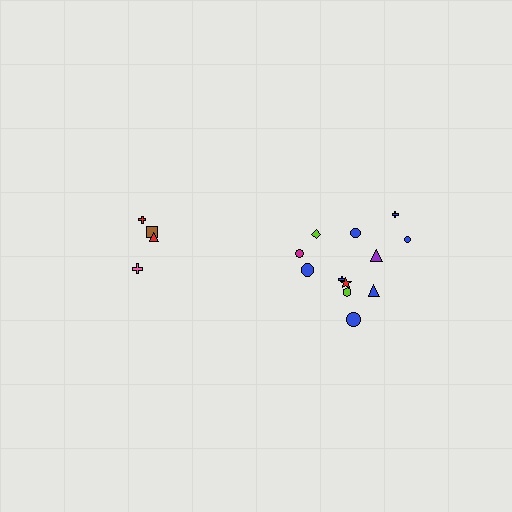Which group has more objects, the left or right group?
The right group.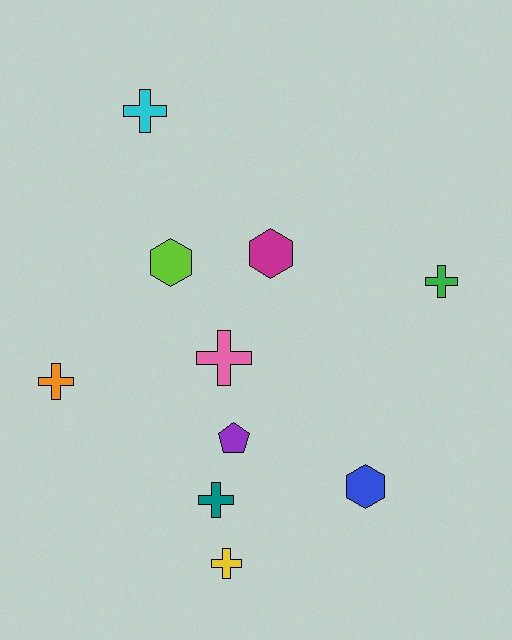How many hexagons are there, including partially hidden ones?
There are 3 hexagons.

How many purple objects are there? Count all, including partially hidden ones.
There is 1 purple object.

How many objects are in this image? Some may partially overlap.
There are 10 objects.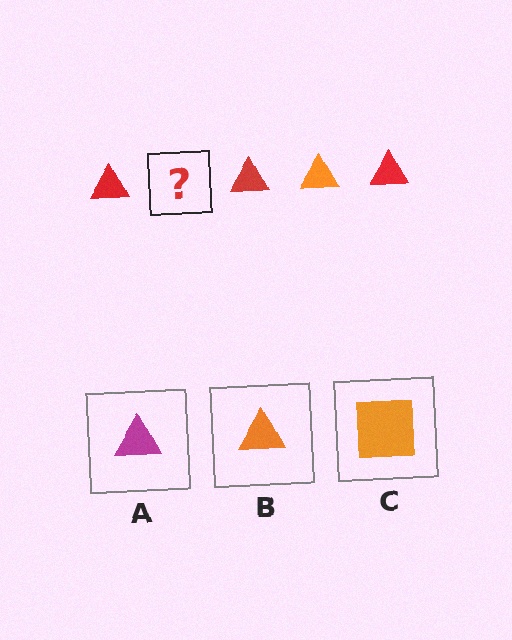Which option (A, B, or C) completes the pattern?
B.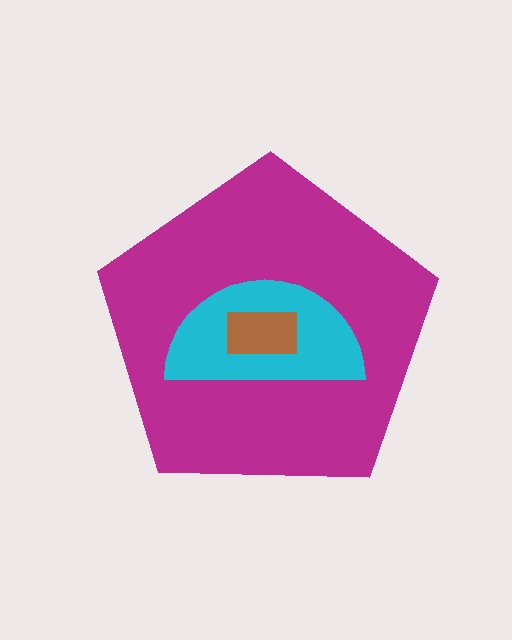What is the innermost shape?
The brown rectangle.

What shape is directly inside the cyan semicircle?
The brown rectangle.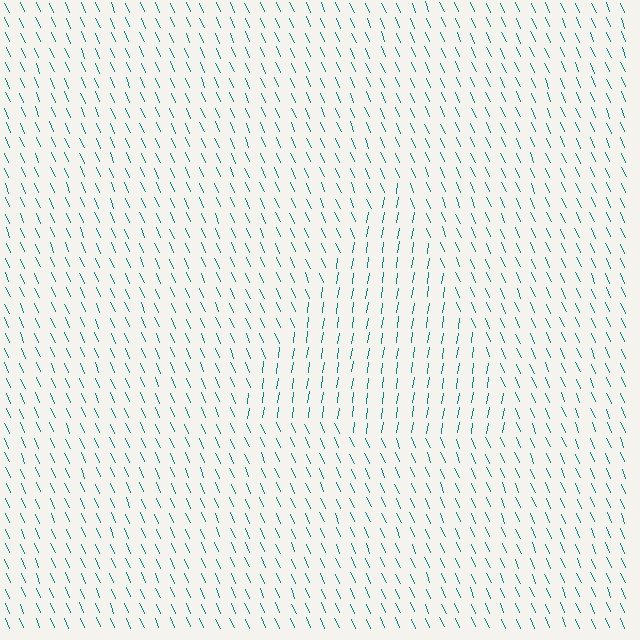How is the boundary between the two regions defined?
The boundary is defined purely by a change in line orientation (approximately 32 degrees difference). All lines are the same color and thickness.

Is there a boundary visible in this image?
Yes, there is a texture boundary formed by a change in line orientation.